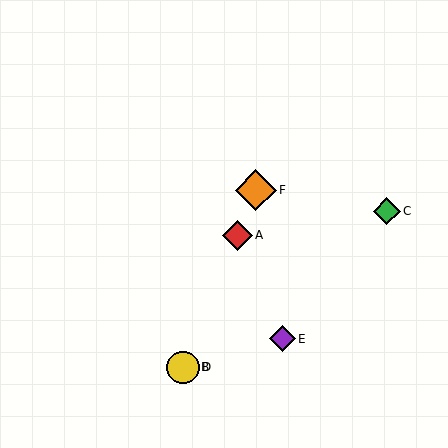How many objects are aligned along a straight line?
4 objects (A, B, D, F) are aligned along a straight line.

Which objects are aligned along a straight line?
Objects A, B, D, F are aligned along a straight line.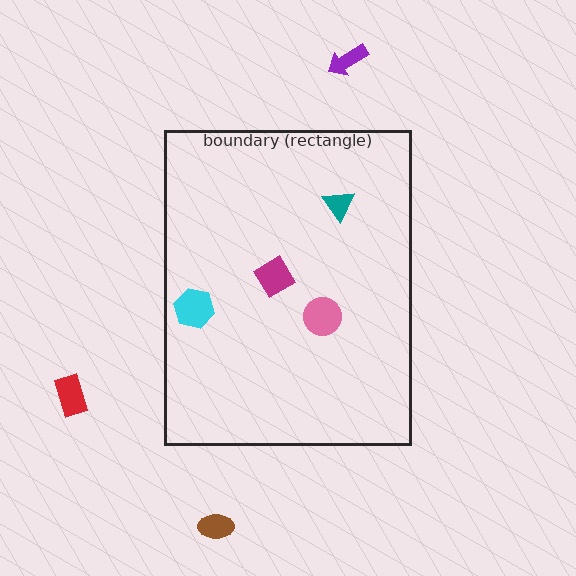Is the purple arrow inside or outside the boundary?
Outside.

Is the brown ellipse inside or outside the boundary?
Outside.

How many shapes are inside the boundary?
4 inside, 3 outside.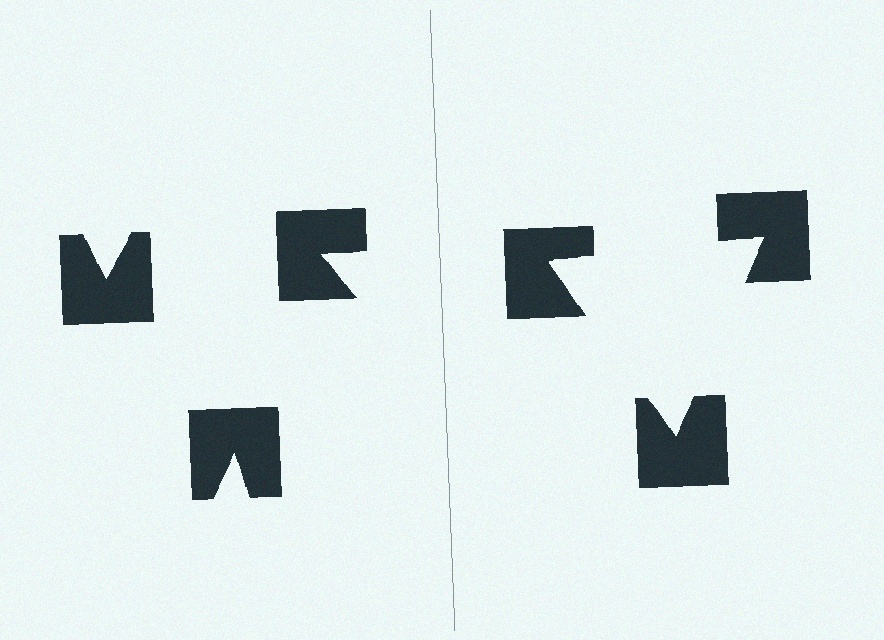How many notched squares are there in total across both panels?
6 — 3 on each side.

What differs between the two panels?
The notched squares are positioned identically on both sides; only the wedge orientations differ. On the right they align to a triangle; on the left they are misaligned.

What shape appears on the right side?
An illusory triangle.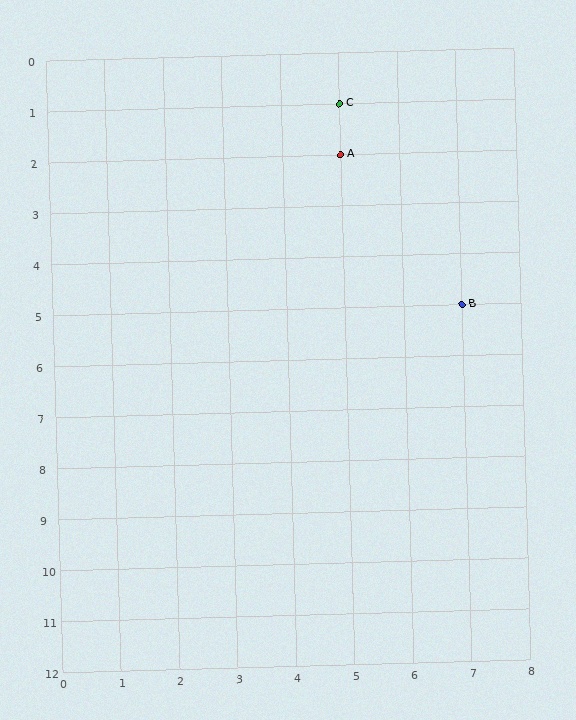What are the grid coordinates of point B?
Point B is at grid coordinates (7, 5).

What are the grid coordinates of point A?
Point A is at grid coordinates (5, 2).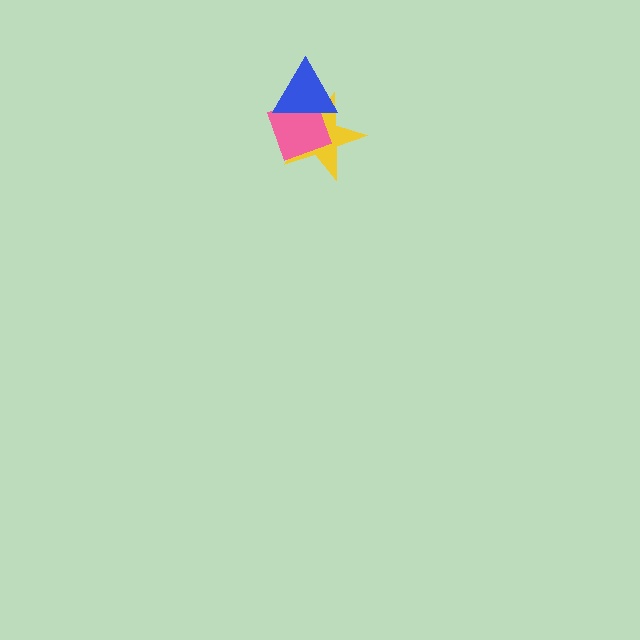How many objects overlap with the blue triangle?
2 objects overlap with the blue triangle.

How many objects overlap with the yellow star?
2 objects overlap with the yellow star.